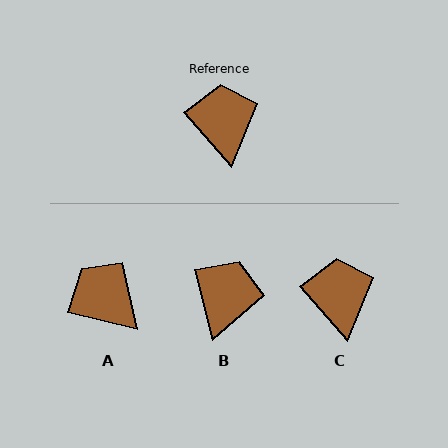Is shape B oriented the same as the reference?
No, it is off by about 27 degrees.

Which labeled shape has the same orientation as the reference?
C.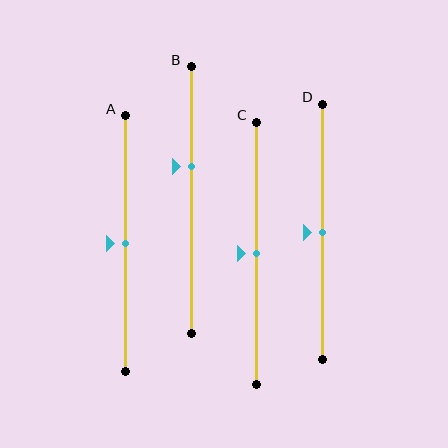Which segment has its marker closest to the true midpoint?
Segment A has its marker closest to the true midpoint.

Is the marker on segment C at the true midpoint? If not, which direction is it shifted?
Yes, the marker on segment C is at the true midpoint.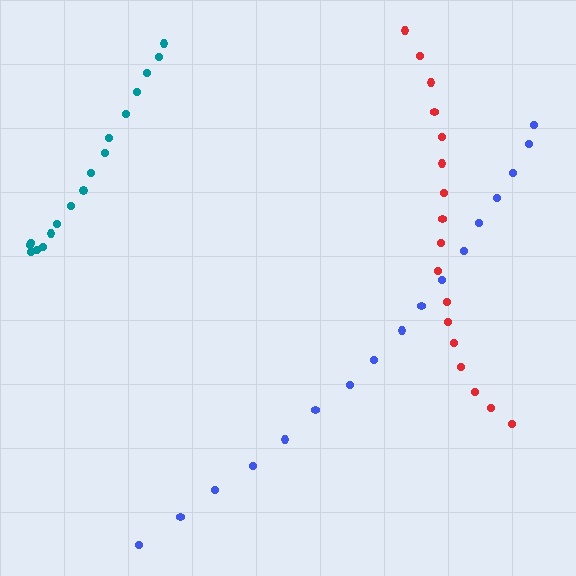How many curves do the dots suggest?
There are 3 distinct paths.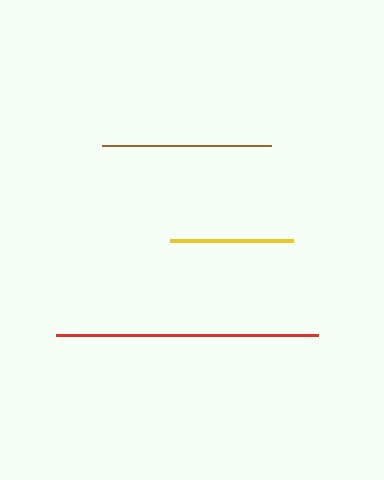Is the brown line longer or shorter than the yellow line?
The brown line is longer than the yellow line.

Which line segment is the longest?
The red line is the longest at approximately 263 pixels.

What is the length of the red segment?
The red segment is approximately 263 pixels long.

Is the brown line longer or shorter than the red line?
The red line is longer than the brown line.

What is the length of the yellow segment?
The yellow segment is approximately 123 pixels long.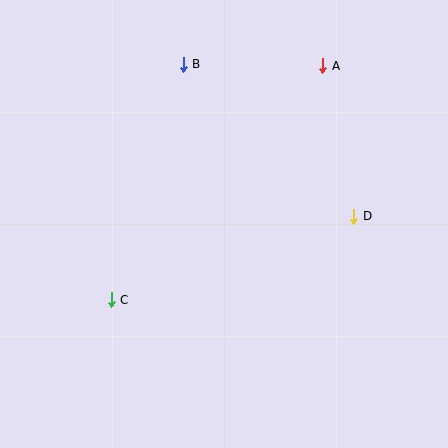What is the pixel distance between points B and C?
The distance between B and C is 247 pixels.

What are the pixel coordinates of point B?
Point B is at (183, 64).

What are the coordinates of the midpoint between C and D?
The midpoint between C and D is at (232, 258).